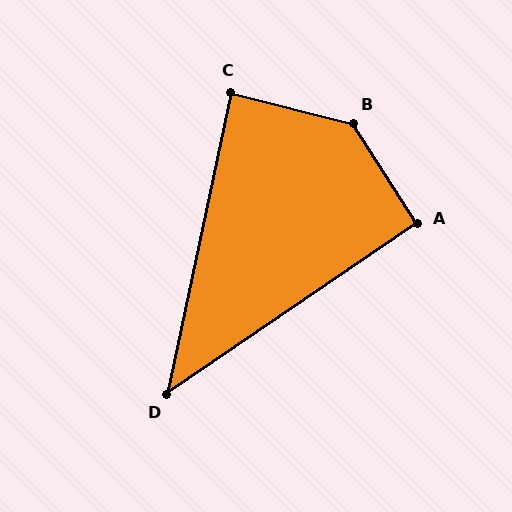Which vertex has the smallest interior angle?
D, at approximately 44 degrees.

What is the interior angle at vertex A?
Approximately 92 degrees (approximately right).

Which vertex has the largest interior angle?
B, at approximately 136 degrees.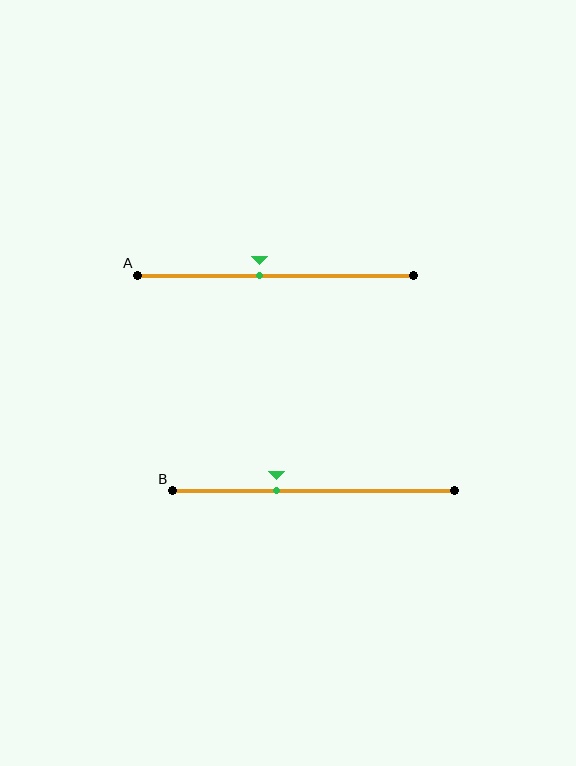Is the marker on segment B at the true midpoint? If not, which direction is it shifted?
No, the marker on segment B is shifted to the left by about 13% of the segment length.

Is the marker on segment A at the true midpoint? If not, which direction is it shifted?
No, the marker on segment A is shifted to the left by about 6% of the segment length.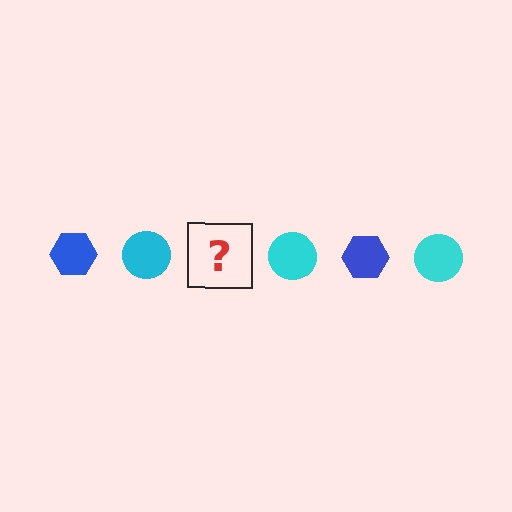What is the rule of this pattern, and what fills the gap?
The rule is that the pattern alternates between blue hexagon and cyan circle. The gap should be filled with a blue hexagon.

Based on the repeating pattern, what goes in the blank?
The blank should be a blue hexagon.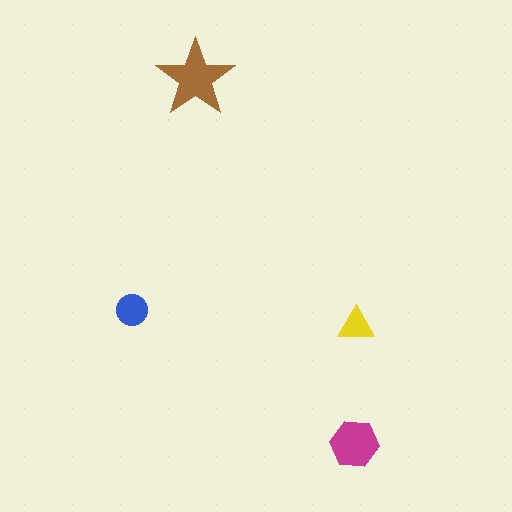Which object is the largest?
The brown star.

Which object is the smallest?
The yellow triangle.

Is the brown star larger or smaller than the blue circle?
Larger.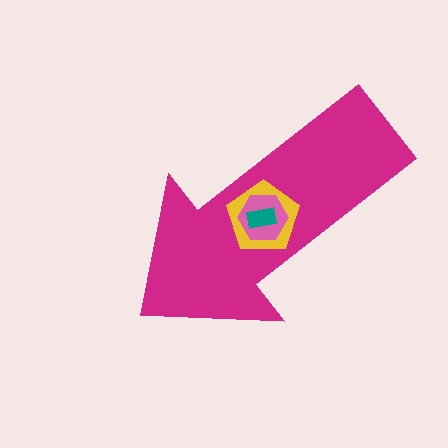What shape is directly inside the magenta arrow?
The yellow pentagon.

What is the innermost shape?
The teal rectangle.